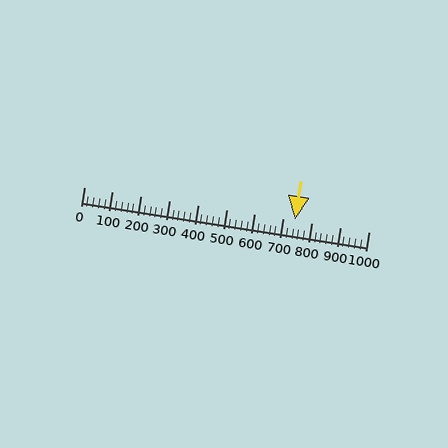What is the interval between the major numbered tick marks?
The major tick marks are spaced 100 units apart.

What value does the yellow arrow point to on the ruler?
The yellow arrow points to approximately 740.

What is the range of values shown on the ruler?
The ruler shows values from 0 to 1000.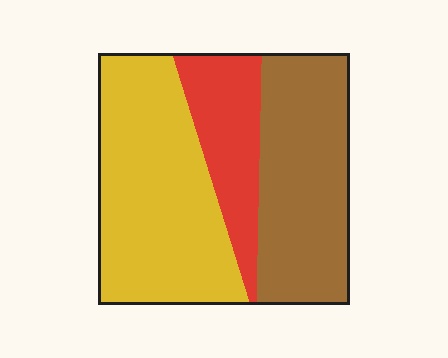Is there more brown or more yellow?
Yellow.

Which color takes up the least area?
Red, at roughly 20%.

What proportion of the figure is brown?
Brown takes up about three eighths (3/8) of the figure.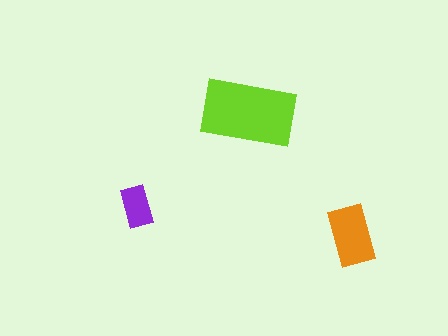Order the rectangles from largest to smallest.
the lime one, the orange one, the purple one.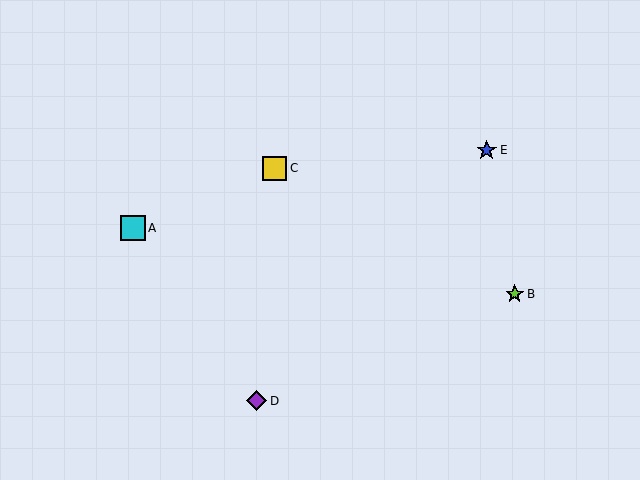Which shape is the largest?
The cyan square (labeled A) is the largest.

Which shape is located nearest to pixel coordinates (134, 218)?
The cyan square (labeled A) at (133, 228) is nearest to that location.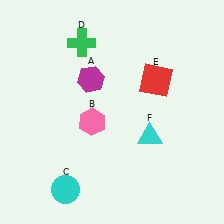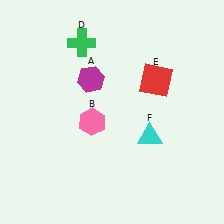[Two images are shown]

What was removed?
The cyan circle (C) was removed in Image 2.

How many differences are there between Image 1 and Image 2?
There is 1 difference between the two images.